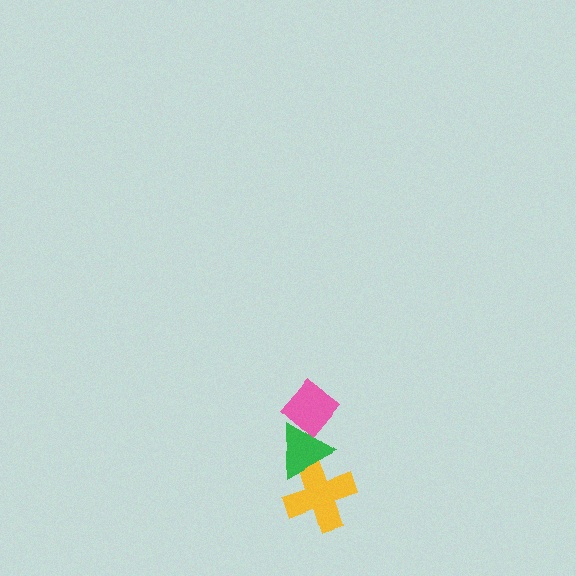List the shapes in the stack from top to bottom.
From top to bottom: the pink diamond, the green triangle, the yellow cross.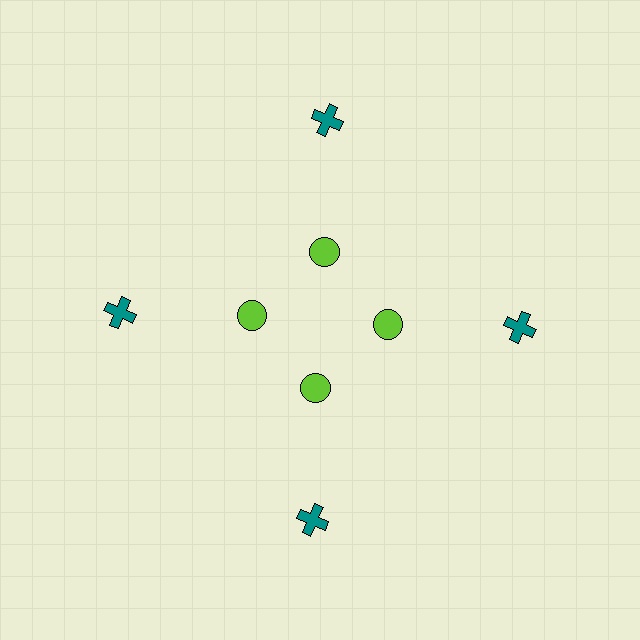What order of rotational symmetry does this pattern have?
This pattern has 4-fold rotational symmetry.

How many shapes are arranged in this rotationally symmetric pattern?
There are 8 shapes, arranged in 4 groups of 2.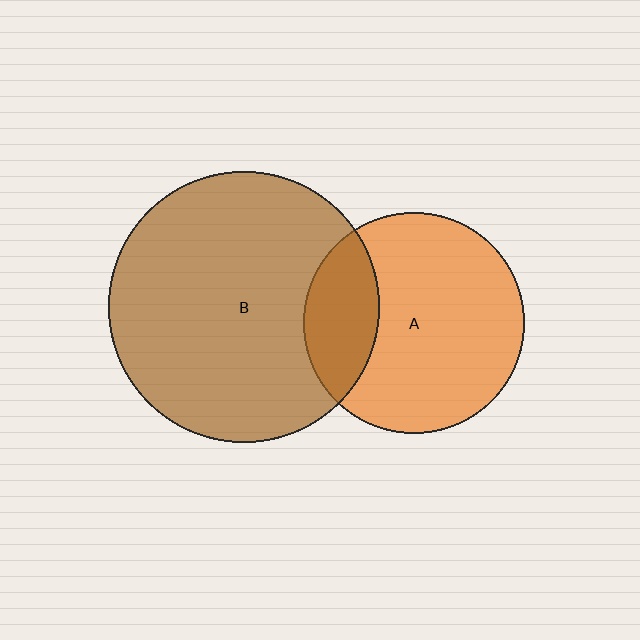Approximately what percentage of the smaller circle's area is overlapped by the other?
Approximately 25%.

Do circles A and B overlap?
Yes.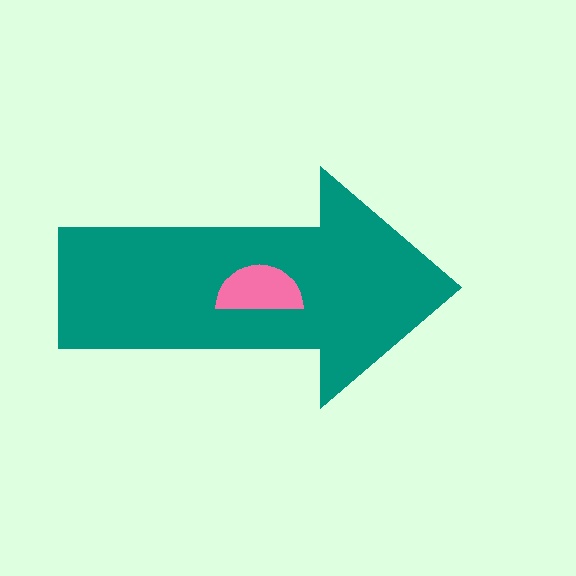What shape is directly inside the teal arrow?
The pink semicircle.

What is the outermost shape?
The teal arrow.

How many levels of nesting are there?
2.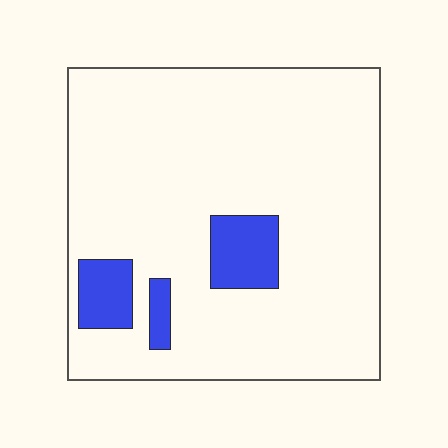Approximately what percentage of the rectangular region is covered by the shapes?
Approximately 10%.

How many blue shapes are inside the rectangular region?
3.